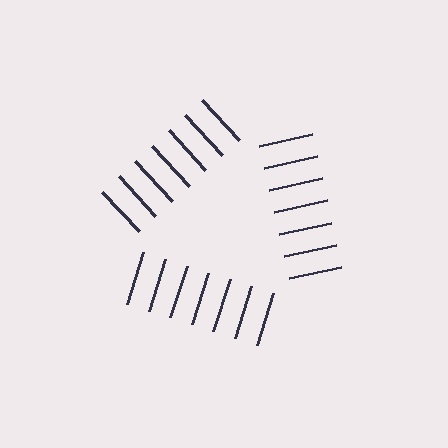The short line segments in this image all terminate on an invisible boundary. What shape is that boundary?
An illusory triangle — the line segments terminate on its edges but no continuous stroke is drawn.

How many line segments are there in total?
21 — 7 along each of the 3 edges.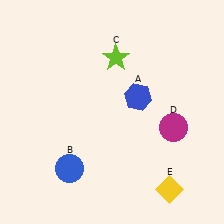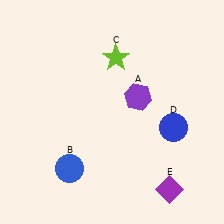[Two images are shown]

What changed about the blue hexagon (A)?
In Image 1, A is blue. In Image 2, it changed to purple.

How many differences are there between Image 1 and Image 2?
There are 3 differences between the two images.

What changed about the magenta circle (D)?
In Image 1, D is magenta. In Image 2, it changed to blue.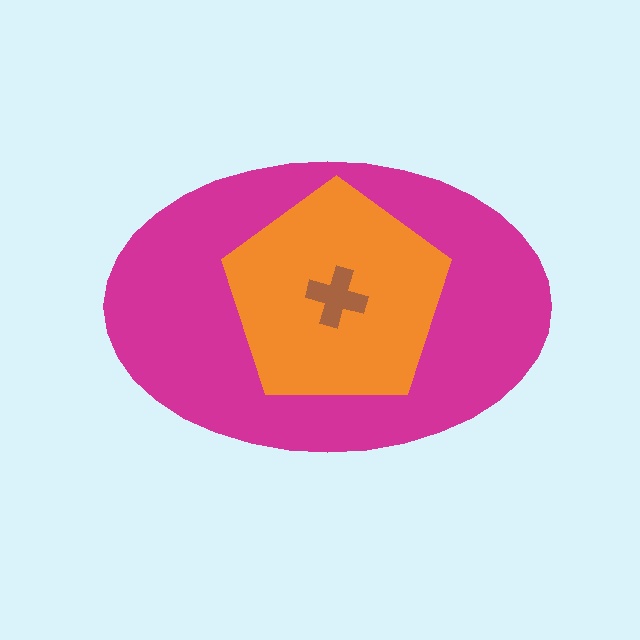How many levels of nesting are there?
3.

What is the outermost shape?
The magenta ellipse.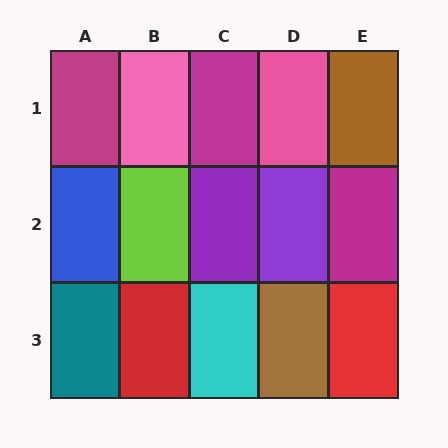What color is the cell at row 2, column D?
Purple.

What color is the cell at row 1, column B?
Pink.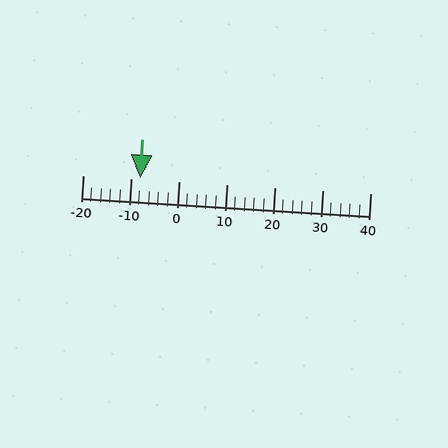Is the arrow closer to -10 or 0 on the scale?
The arrow is closer to -10.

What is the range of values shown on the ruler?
The ruler shows values from -20 to 40.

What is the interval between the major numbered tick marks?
The major tick marks are spaced 10 units apart.